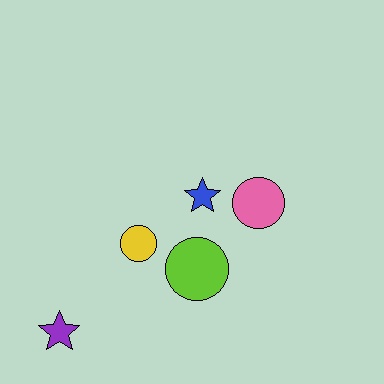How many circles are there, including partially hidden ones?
There are 3 circles.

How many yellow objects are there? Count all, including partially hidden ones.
There is 1 yellow object.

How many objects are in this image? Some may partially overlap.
There are 5 objects.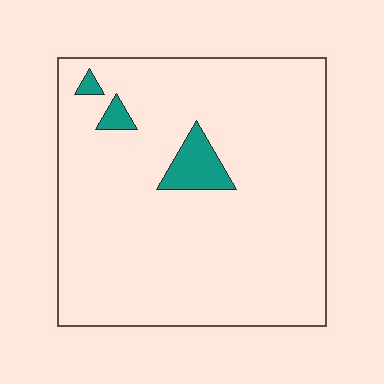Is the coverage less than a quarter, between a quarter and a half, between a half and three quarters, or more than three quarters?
Less than a quarter.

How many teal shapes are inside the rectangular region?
3.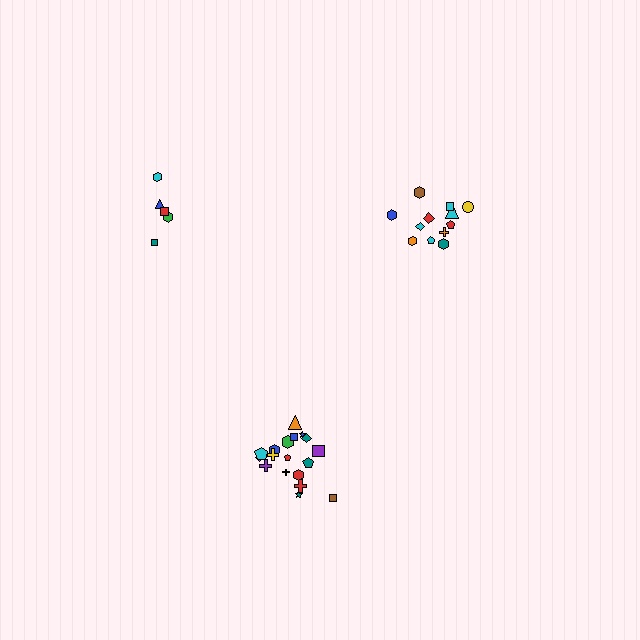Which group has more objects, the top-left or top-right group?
The top-right group.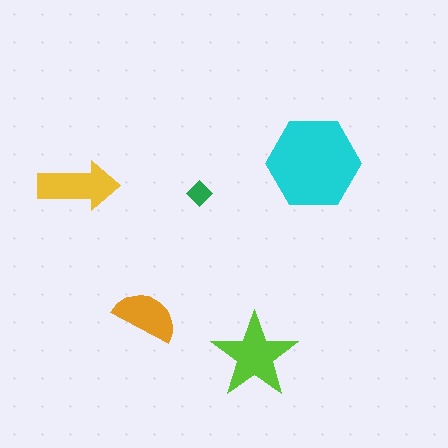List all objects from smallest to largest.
The green diamond, the orange semicircle, the yellow arrow, the lime star, the cyan hexagon.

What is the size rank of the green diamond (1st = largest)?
5th.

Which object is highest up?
The cyan hexagon is topmost.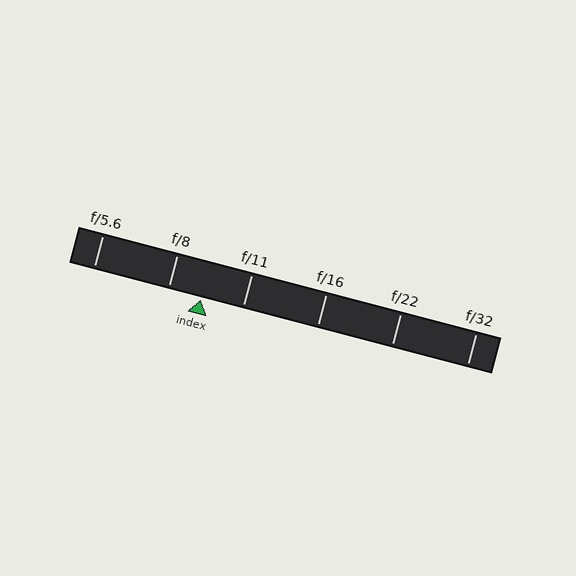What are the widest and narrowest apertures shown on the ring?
The widest aperture shown is f/5.6 and the narrowest is f/32.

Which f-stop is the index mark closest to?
The index mark is closest to f/8.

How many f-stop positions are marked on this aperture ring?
There are 6 f-stop positions marked.